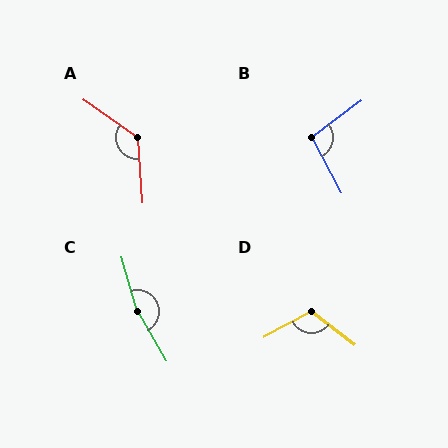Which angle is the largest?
C, at approximately 167 degrees.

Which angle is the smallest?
B, at approximately 99 degrees.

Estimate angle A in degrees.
Approximately 129 degrees.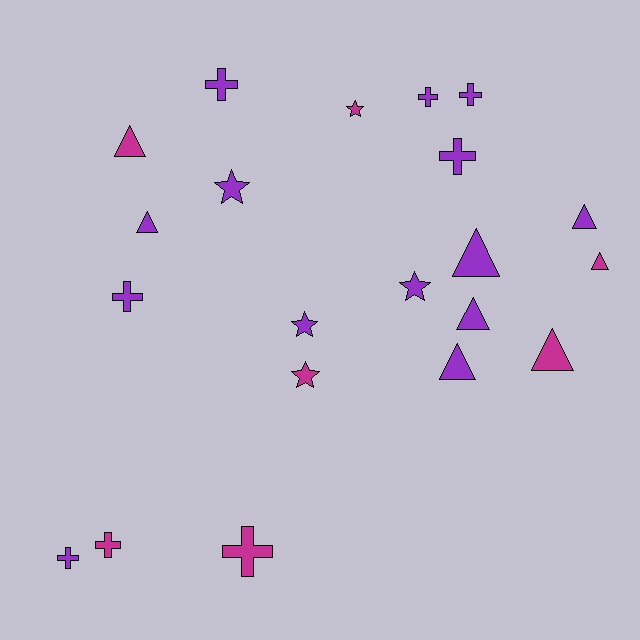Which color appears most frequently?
Purple, with 14 objects.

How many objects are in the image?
There are 21 objects.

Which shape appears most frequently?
Cross, with 8 objects.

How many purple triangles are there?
There are 5 purple triangles.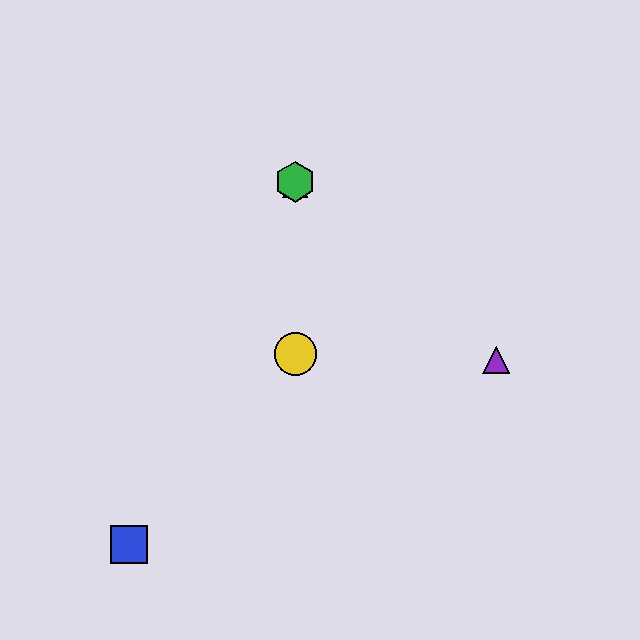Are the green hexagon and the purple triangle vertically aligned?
No, the green hexagon is at x≈295 and the purple triangle is at x≈496.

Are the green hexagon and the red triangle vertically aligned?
Yes, both are at x≈295.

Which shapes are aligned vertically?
The red triangle, the green hexagon, the yellow circle are aligned vertically.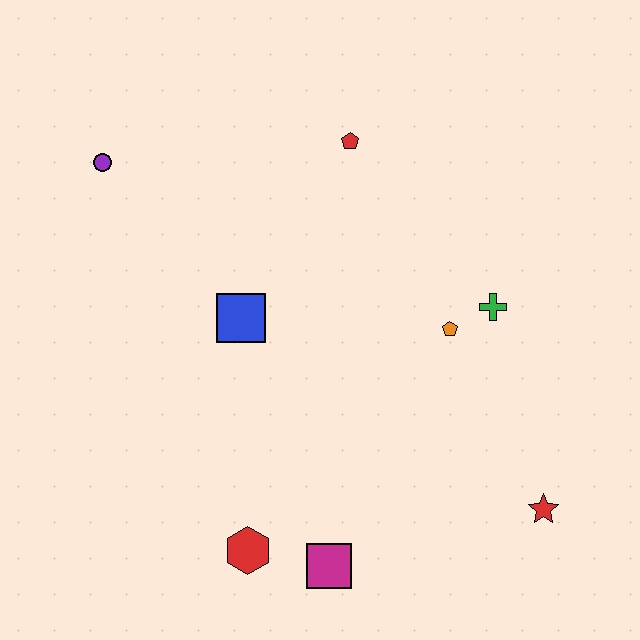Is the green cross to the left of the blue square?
No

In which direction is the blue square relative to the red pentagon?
The blue square is below the red pentagon.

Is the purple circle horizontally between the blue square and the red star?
No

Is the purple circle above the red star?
Yes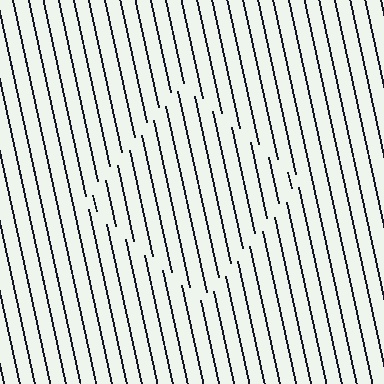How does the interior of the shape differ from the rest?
The interior of the shape contains the same grating, shifted by half a period — the contour is defined by the phase discontinuity where line-ends from the inner and outer gratings abut.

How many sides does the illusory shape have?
4 sides — the line-ends trace a square.